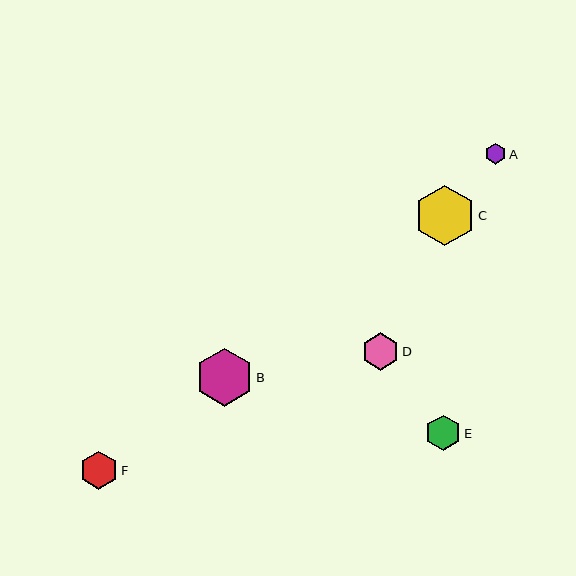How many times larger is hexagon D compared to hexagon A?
Hexagon D is approximately 1.8 times the size of hexagon A.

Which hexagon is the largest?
Hexagon C is the largest with a size of approximately 60 pixels.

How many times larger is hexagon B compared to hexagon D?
Hexagon B is approximately 1.5 times the size of hexagon D.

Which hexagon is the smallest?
Hexagon A is the smallest with a size of approximately 21 pixels.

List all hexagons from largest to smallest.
From largest to smallest: C, B, F, D, E, A.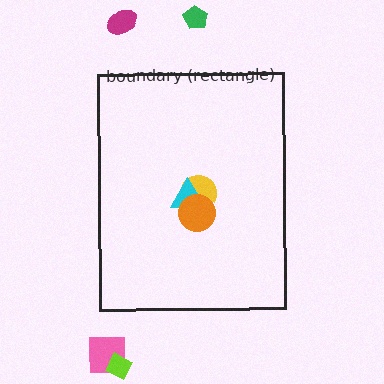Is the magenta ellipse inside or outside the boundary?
Outside.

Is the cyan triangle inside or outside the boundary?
Inside.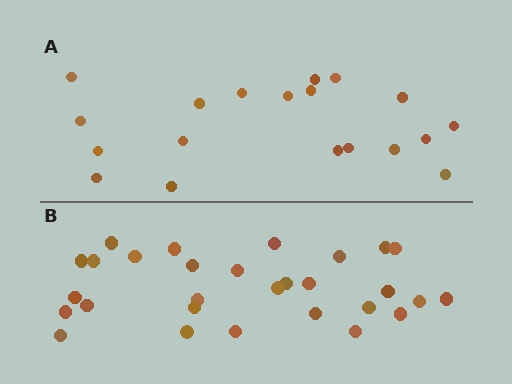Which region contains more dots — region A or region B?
Region B (the bottom region) has more dots.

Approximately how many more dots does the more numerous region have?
Region B has roughly 10 or so more dots than region A.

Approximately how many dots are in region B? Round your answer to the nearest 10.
About 30 dots. (The exact count is 29, which rounds to 30.)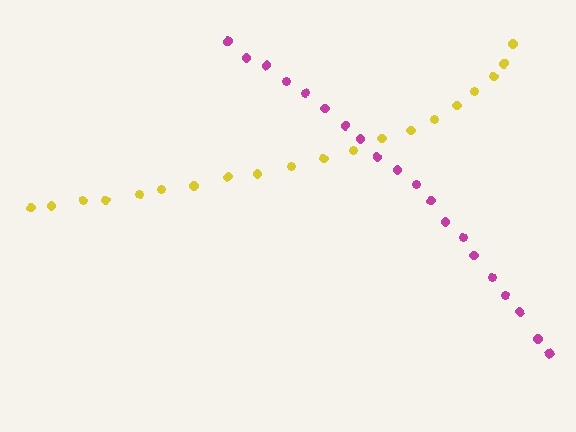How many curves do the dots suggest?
There are 2 distinct paths.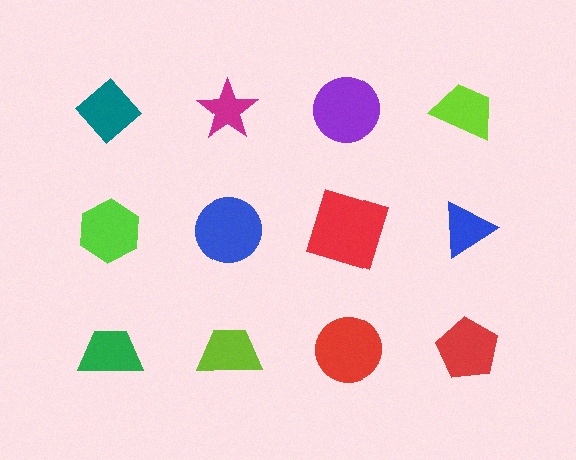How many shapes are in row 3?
4 shapes.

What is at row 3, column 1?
A green trapezoid.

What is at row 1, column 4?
A lime trapezoid.